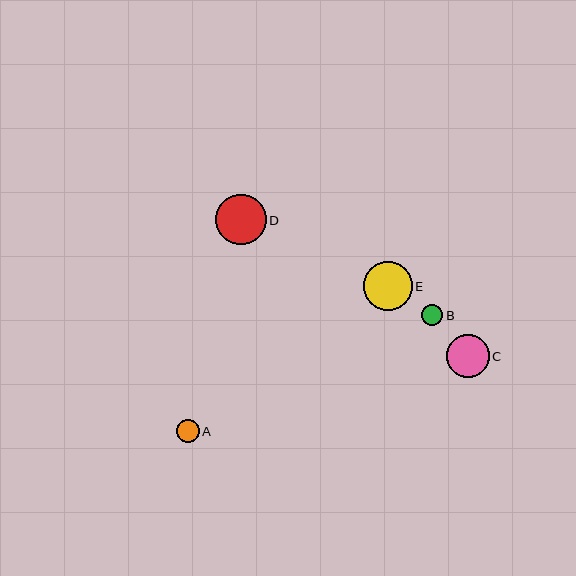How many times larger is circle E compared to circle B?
Circle E is approximately 2.3 times the size of circle B.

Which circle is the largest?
Circle D is the largest with a size of approximately 50 pixels.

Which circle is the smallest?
Circle B is the smallest with a size of approximately 22 pixels.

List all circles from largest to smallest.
From largest to smallest: D, E, C, A, B.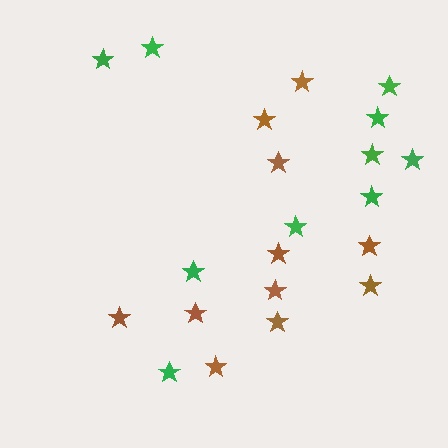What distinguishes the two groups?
There are 2 groups: one group of brown stars (11) and one group of green stars (10).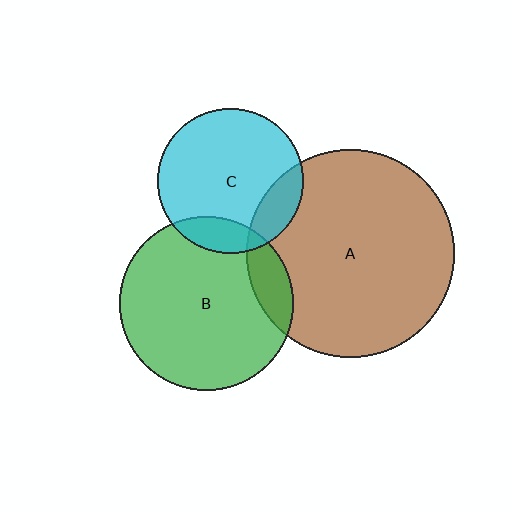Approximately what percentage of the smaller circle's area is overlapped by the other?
Approximately 15%.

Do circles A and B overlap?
Yes.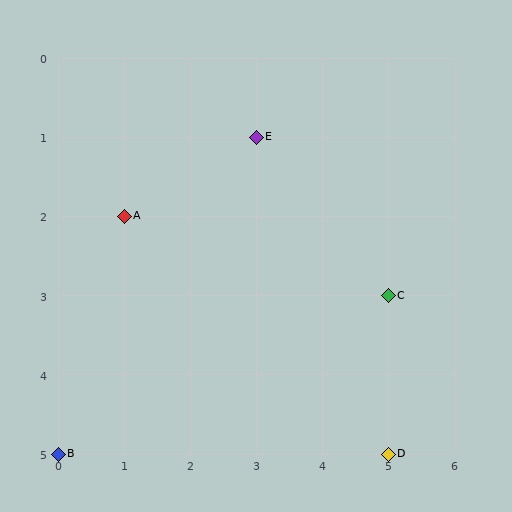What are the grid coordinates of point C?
Point C is at grid coordinates (5, 3).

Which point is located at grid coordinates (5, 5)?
Point D is at (5, 5).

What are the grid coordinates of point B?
Point B is at grid coordinates (0, 5).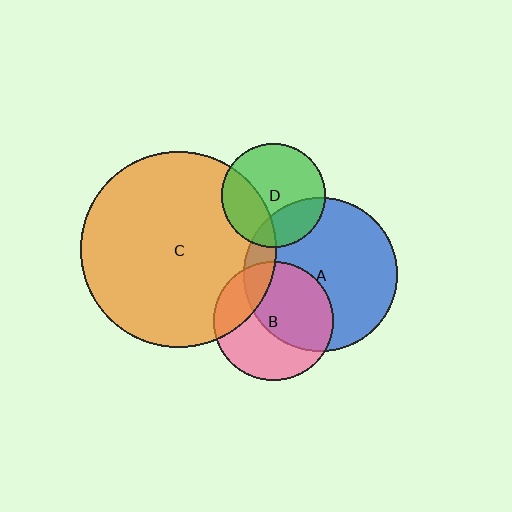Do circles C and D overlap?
Yes.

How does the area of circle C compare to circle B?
Approximately 2.7 times.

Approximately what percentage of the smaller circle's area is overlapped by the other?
Approximately 30%.